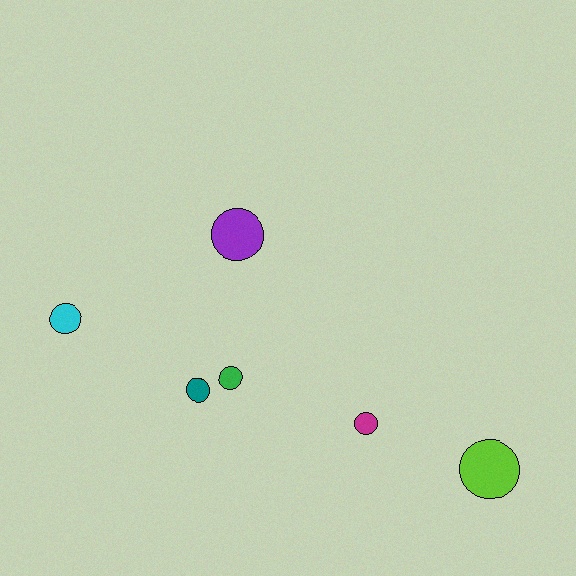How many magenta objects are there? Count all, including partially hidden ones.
There is 1 magenta object.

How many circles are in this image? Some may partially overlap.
There are 6 circles.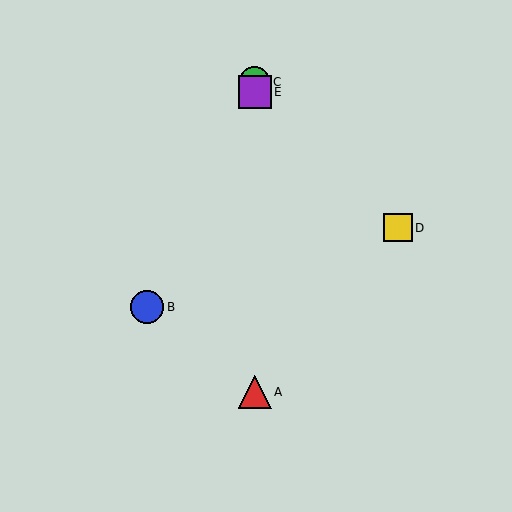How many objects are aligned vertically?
3 objects (A, C, E) are aligned vertically.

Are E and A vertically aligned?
Yes, both are at x≈255.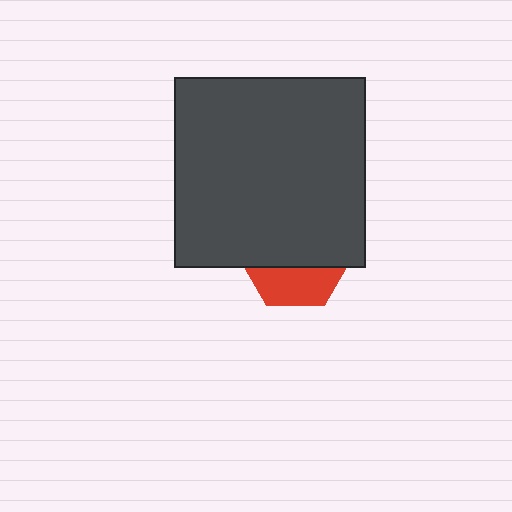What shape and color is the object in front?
The object in front is a dark gray square.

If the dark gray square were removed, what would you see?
You would see the complete red hexagon.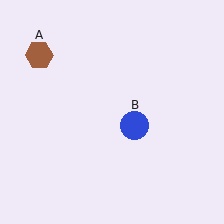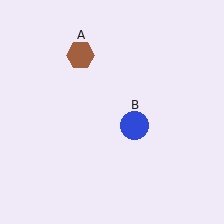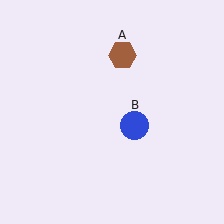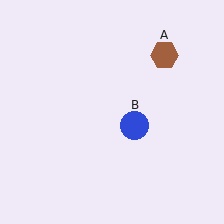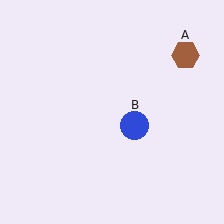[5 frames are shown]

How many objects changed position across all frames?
1 object changed position: brown hexagon (object A).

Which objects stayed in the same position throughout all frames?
Blue circle (object B) remained stationary.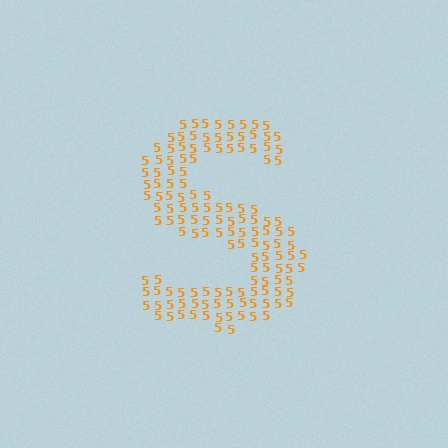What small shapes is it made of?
It is made of small digit 5's.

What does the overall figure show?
The overall figure shows the letter S.